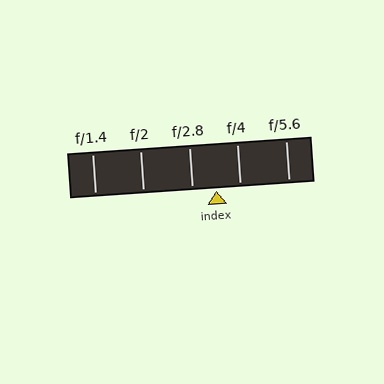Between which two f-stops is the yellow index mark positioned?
The index mark is between f/2.8 and f/4.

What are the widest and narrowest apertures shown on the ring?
The widest aperture shown is f/1.4 and the narrowest is f/5.6.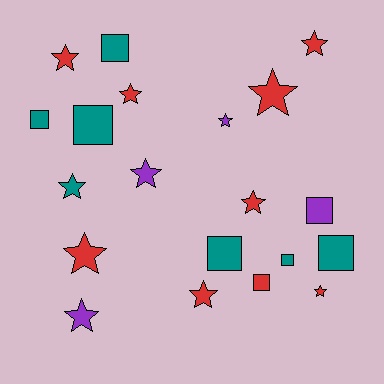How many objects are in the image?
There are 20 objects.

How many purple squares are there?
There is 1 purple square.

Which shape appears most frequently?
Star, with 12 objects.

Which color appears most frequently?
Red, with 9 objects.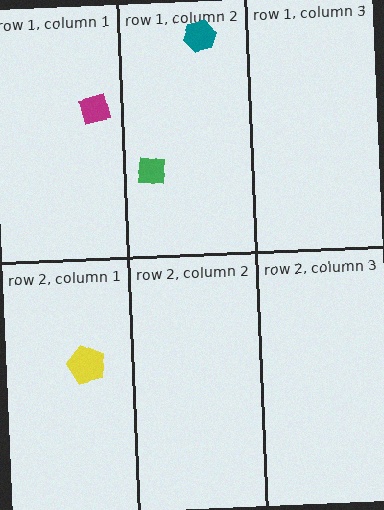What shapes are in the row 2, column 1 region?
The yellow pentagon.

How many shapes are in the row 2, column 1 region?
1.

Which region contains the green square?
The row 1, column 2 region.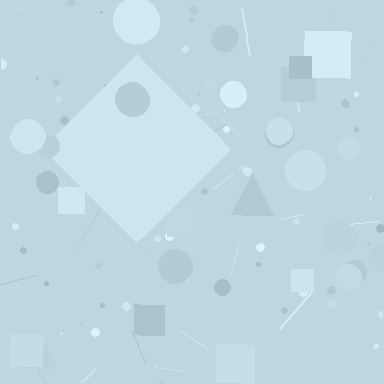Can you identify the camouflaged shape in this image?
The camouflaged shape is a diamond.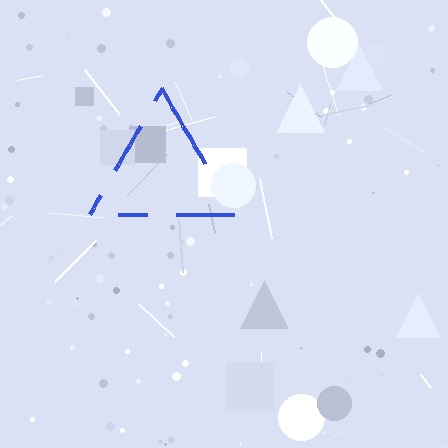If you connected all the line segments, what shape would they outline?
They would outline a triangle.